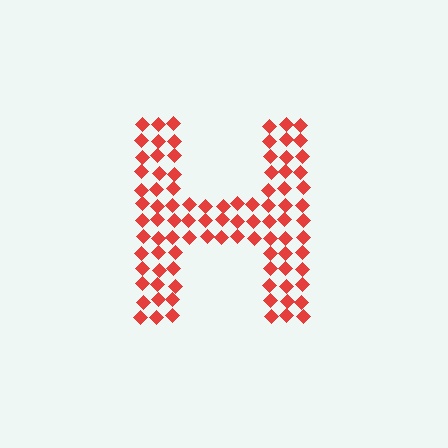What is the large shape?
The large shape is the letter H.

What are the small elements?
The small elements are diamonds.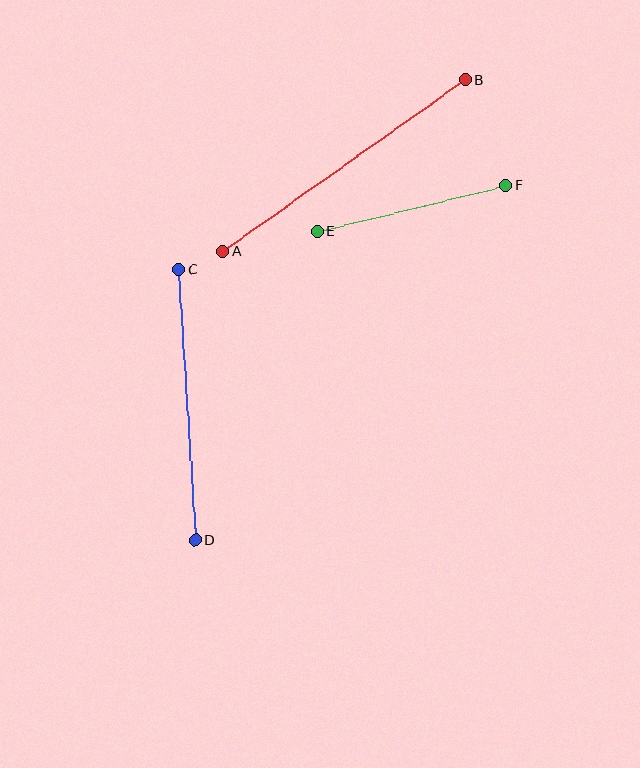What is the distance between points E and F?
The distance is approximately 194 pixels.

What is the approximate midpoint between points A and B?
The midpoint is at approximately (344, 165) pixels.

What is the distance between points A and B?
The distance is approximately 296 pixels.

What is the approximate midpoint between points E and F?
The midpoint is at approximately (412, 209) pixels.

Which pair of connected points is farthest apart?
Points A and B are farthest apart.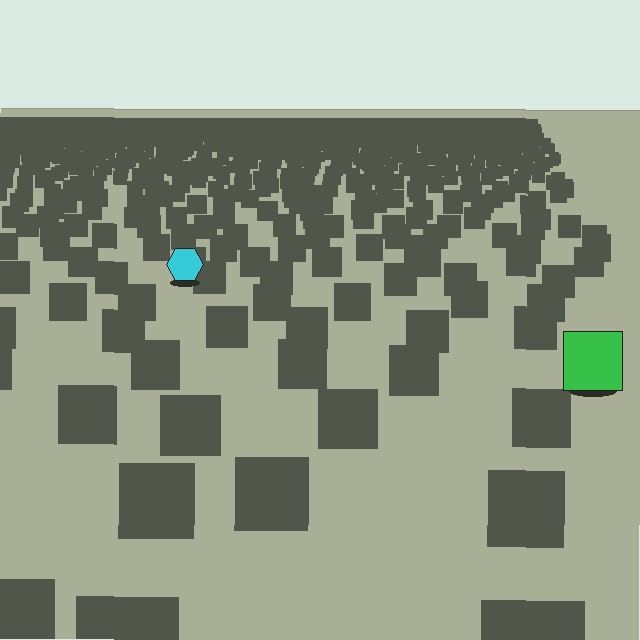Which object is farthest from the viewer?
The cyan hexagon is farthest from the viewer. It appears smaller and the ground texture around it is denser.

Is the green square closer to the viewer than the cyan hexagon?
Yes. The green square is closer — you can tell from the texture gradient: the ground texture is coarser near it.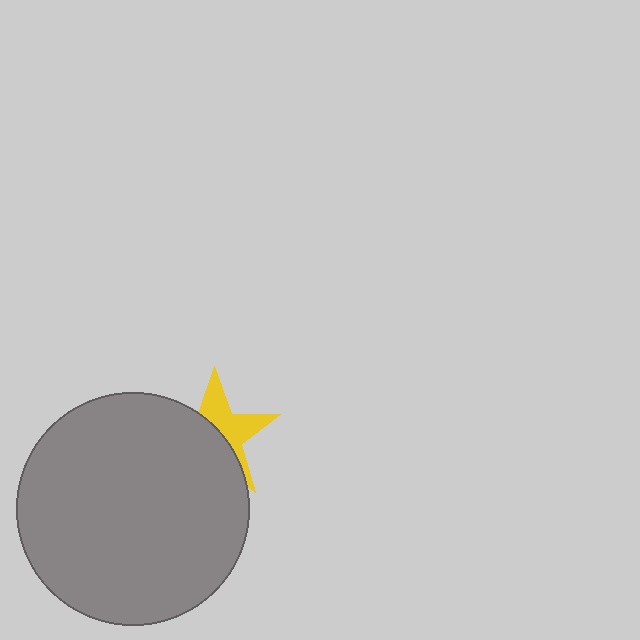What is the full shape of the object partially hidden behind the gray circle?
The partially hidden object is a yellow star.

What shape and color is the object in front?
The object in front is a gray circle.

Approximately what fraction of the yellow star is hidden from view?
Roughly 57% of the yellow star is hidden behind the gray circle.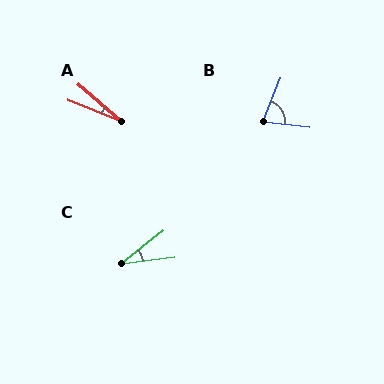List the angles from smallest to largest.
A (18°), C (31°), B (75°).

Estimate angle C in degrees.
Approximately 31 degrees.